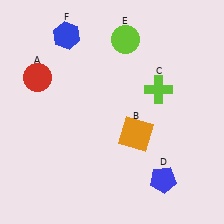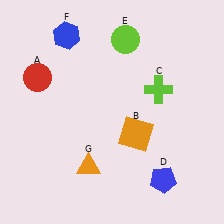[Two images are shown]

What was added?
An orange triangle (G) was added in Image 2.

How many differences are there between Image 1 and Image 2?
There is 1 difference between the two images.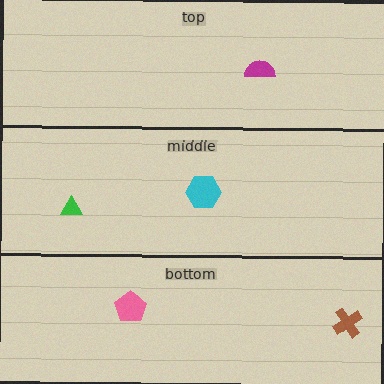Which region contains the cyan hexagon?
The middle region.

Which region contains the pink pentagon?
The bottom region.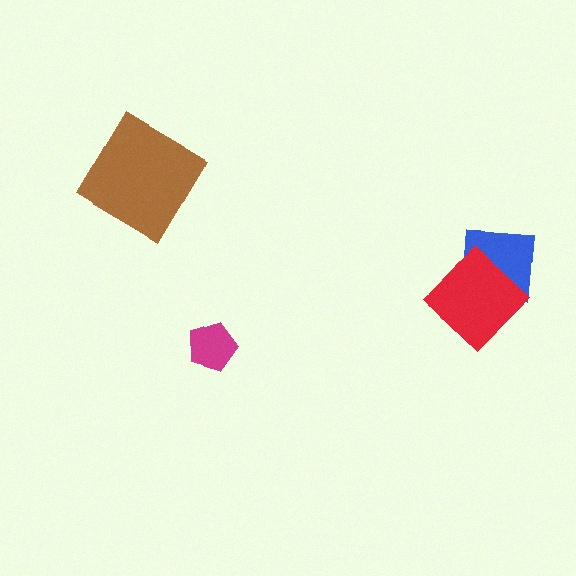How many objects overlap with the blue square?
1 object overlaps with the blue square.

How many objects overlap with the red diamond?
1 object overlaps with the red diamond.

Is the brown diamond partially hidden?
No, no other shape covers it.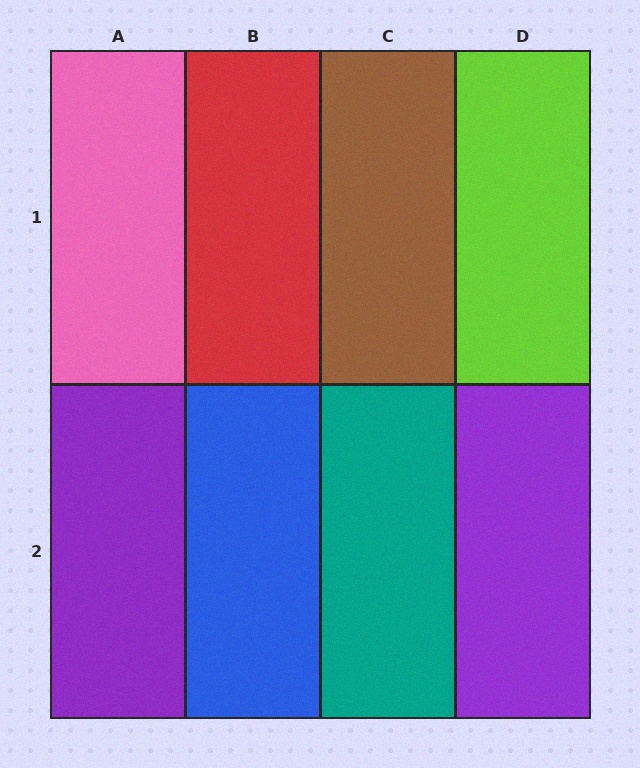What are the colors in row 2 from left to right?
Purple, blue, teal, purple.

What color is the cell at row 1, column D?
Lime.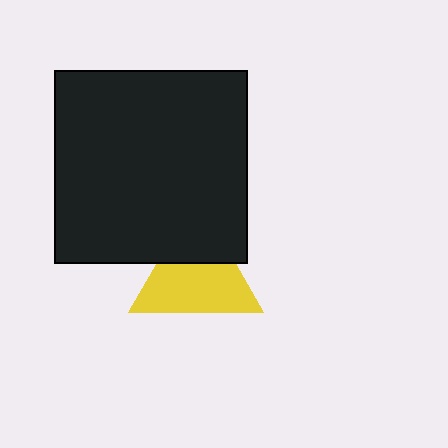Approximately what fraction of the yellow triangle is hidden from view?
Roughly 33% of the yellow triangle is hidden behind the black square.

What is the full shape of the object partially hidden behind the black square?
The partially hidden object is a yellow triangle.